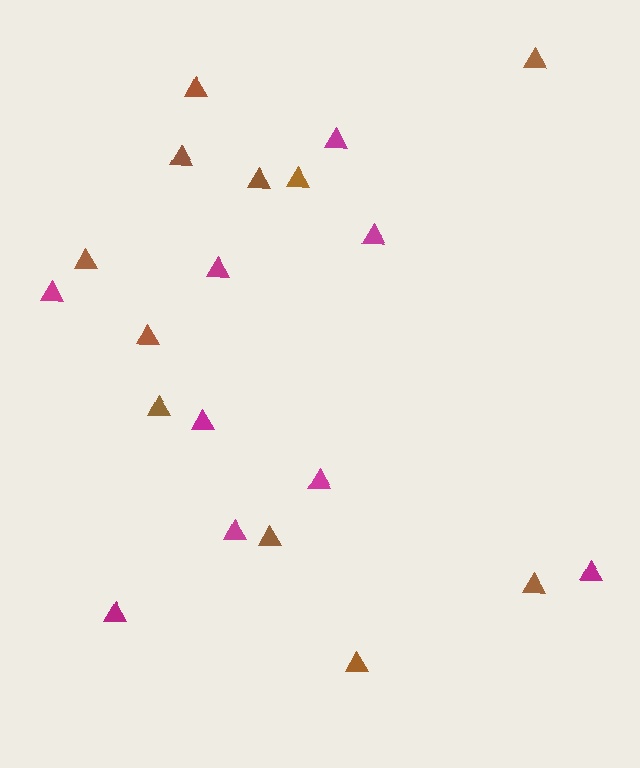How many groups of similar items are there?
There are 2 groups: one group of brown triangles (11) and one group of magenta triangles (9).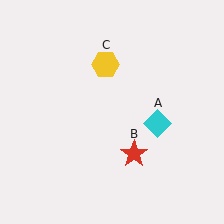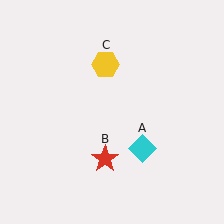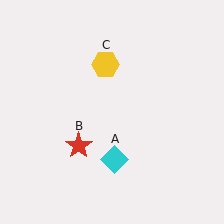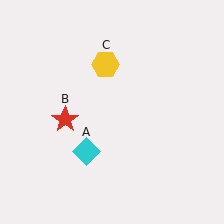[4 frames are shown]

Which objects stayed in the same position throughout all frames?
Yellow hexagon (object C) remained stationary.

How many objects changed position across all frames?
2 objects changed position: cyan diamond (object A), red star (object B).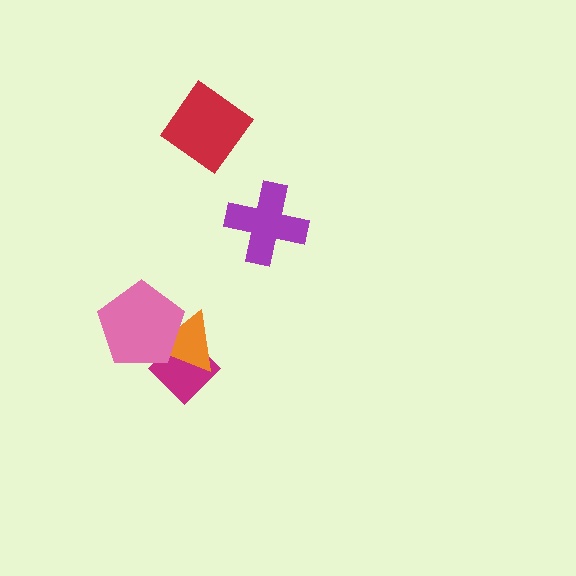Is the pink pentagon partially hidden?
No, no other shape covers it.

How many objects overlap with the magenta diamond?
2 objects overlap with the magenta diamond.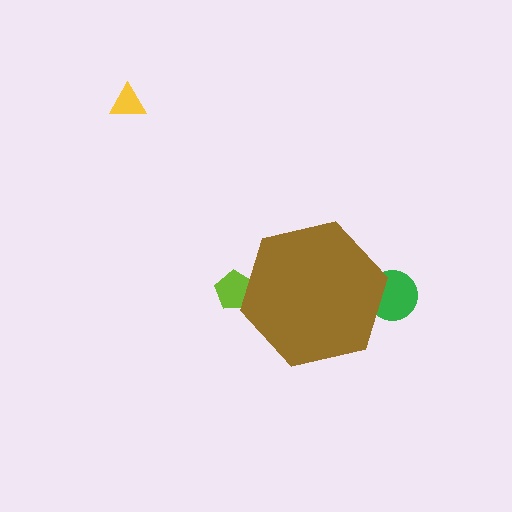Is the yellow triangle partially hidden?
No, the yellow triangle is fully visible.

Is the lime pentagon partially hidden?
Yes, the lime pentagon is partially hidden behind the brown hexagon.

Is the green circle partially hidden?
Yes, the green circle is partially hidden behind the brown hexagon.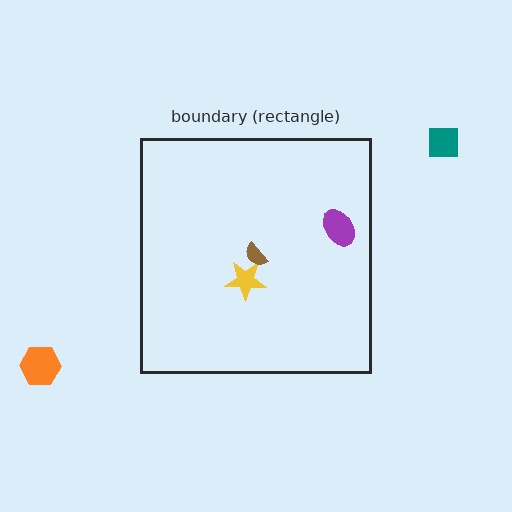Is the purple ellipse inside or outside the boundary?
Inside.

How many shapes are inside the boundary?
3 inside, 2 outside.